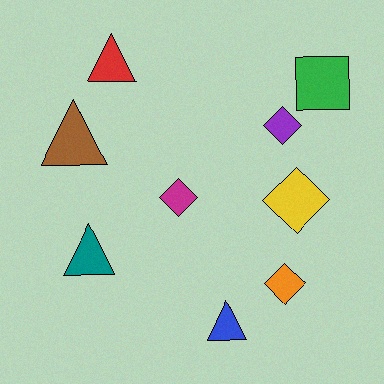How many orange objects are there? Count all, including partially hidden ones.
There is 1 orange object.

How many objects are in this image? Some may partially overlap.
There are 9 objects.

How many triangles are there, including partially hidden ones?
There are 4 triangles.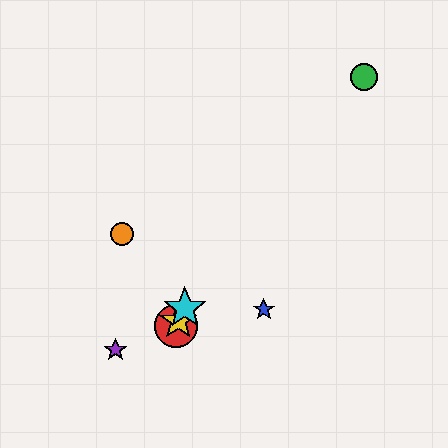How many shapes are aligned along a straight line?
3 shapes (the red circle, the yellow star, the cyan star) are aligned along a straight line.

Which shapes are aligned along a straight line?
The red circle, the yellow star, the cyan star are aligned along a straight line.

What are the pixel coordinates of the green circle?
The green circle is at (364, 77).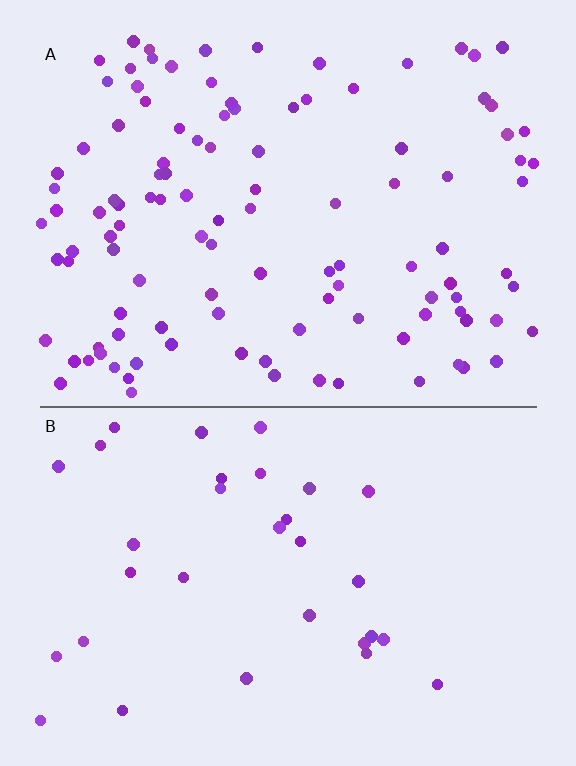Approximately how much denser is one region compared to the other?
Approximately 3.4× — region A over region B.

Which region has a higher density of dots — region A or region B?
A (the top).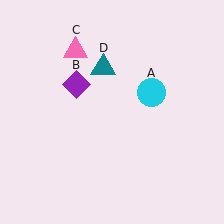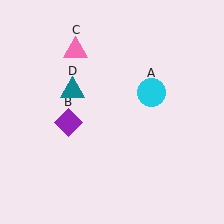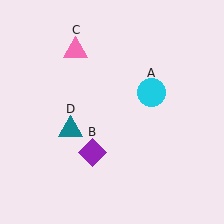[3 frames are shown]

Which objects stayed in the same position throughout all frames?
Cyan circle (object A) and pink triangle (object C) remained stationary.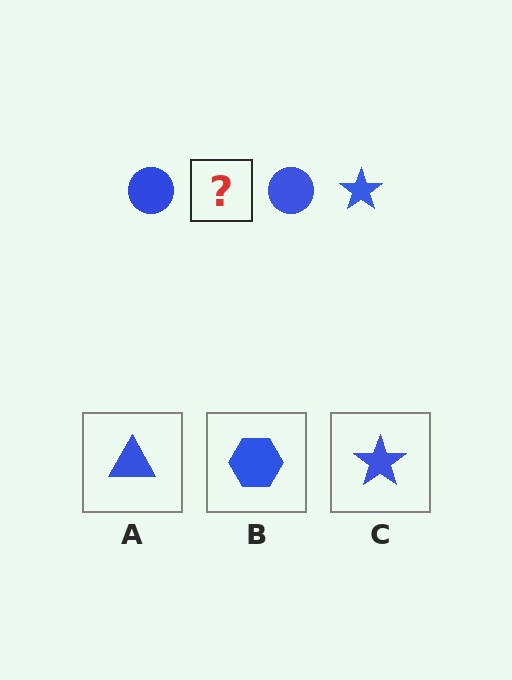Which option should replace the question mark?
Option C.